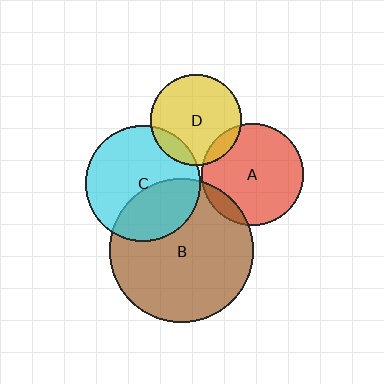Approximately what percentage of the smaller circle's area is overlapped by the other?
Approximately 10%.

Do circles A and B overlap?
Yes.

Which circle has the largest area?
Circle B (brown).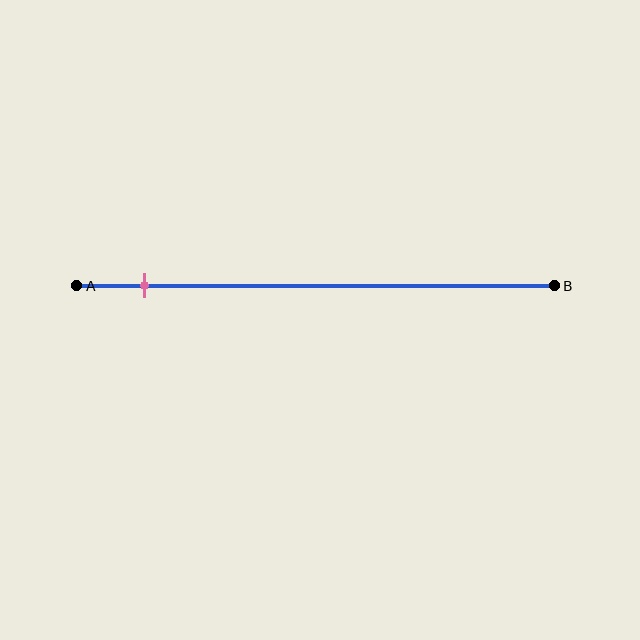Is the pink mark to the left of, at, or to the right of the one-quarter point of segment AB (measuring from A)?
The pink mark is to the left of the one-quarter point of segment AB.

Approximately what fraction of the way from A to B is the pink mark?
The pink mark is approximately 15% of the way from A to B.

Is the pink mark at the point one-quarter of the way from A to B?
No, the mark is at about 15% from A, not at the 25% one-quarter point.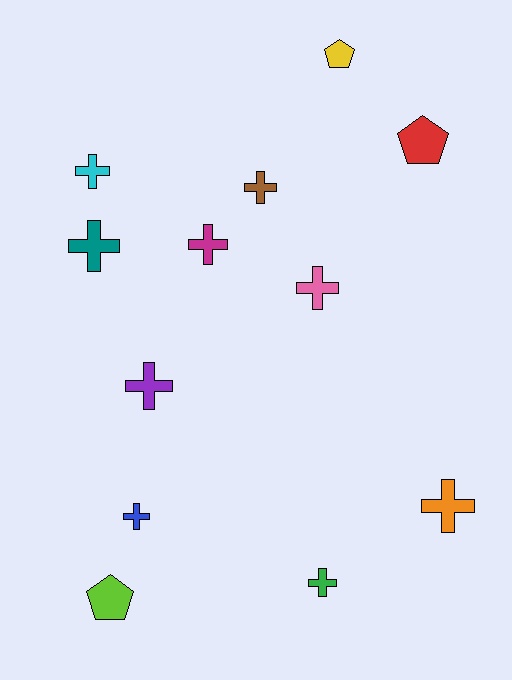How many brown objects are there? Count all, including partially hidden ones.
There is 1 brown object.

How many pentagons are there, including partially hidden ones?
There are 3 pentagons.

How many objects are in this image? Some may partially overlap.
There are 12 objects.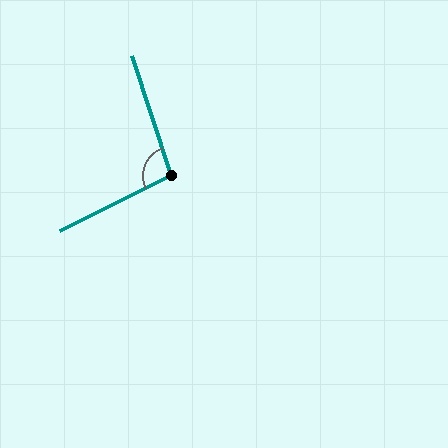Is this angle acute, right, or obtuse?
It is obtuse.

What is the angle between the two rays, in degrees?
Approximately 98 degrees.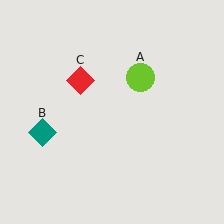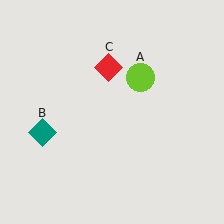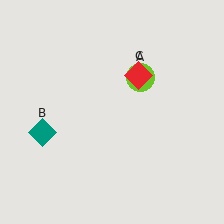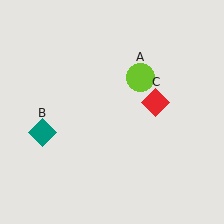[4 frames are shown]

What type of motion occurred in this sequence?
The red diamond (object C) rotated clockwise around the center of the scene.